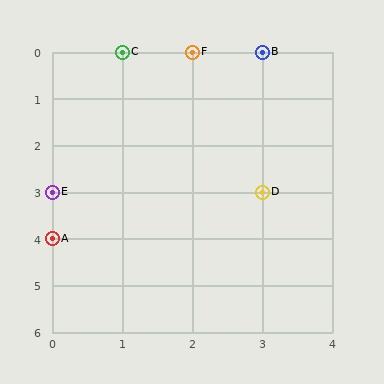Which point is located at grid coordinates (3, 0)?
Point B is at (3, 0).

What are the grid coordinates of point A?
Point A is at grid coordinates (0, 4).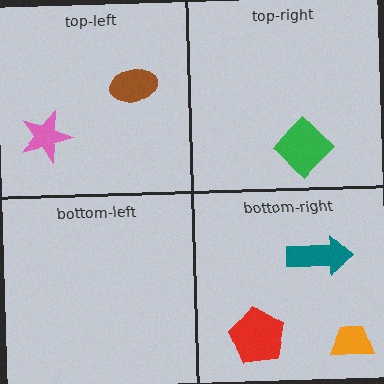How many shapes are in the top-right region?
1.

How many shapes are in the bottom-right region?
3.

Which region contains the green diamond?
The top-right region.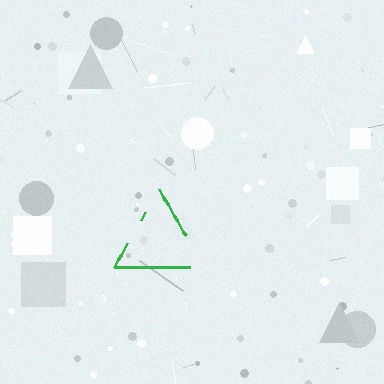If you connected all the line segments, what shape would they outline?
They would outline a triangle.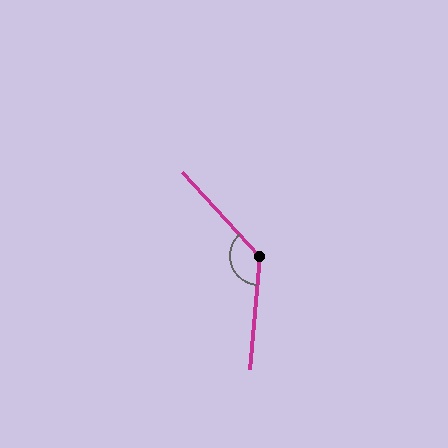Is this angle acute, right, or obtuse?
It is obtuse.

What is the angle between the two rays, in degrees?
Approximately 132 degrees.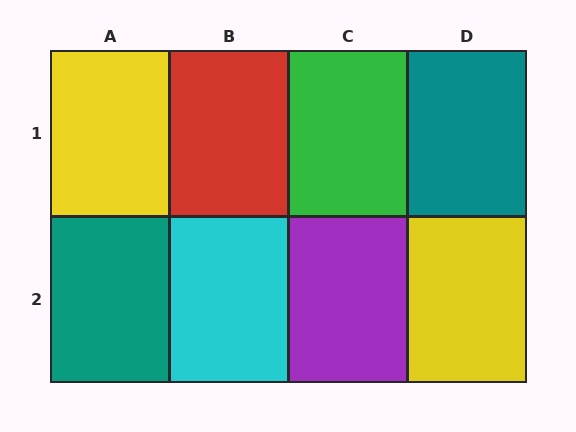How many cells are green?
1 cell is green.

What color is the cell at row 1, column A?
Yellow.